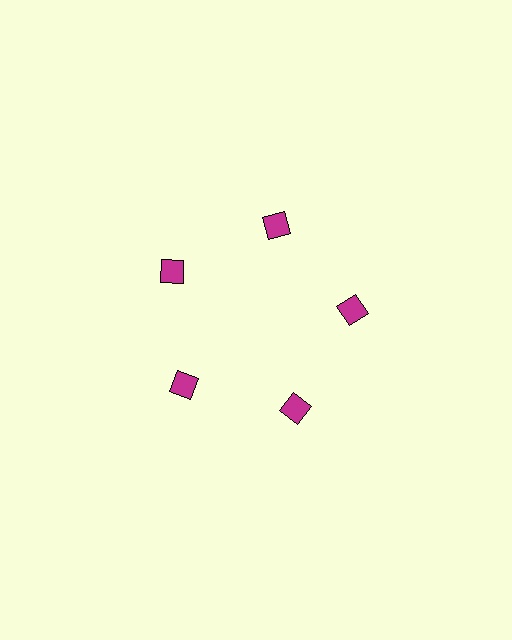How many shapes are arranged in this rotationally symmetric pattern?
There are 5 shapes, arranged in 5 groups of 1.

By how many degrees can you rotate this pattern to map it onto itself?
The pattern maps onto itself every 72 degrees of rotation.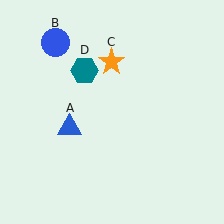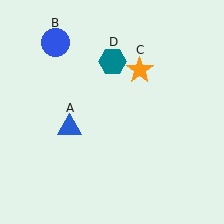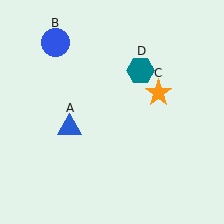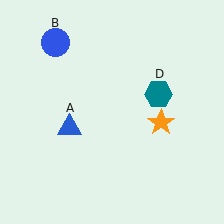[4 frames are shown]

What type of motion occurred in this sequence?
The orange star (object C), teal hexagon (object D) rotated clockwise around the center of the scene.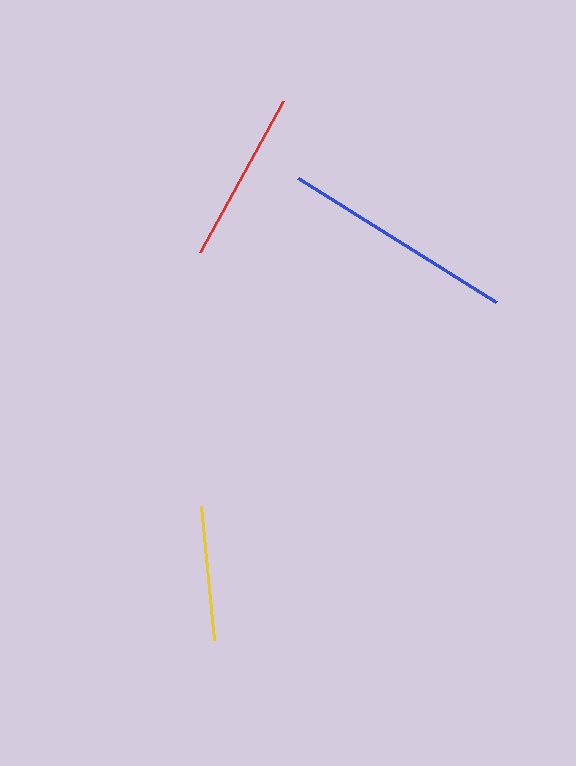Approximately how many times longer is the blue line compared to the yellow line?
The blue line is approximately 1.7 times the length of the yellow line.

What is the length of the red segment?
The red segment is approximately 172 pixels long.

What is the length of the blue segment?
The blue segment is approximately 233 pixels long.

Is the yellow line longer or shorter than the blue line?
The blue line is longer than the yellow line.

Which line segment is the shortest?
The yellow line is the shortest at approximately 135 pixels.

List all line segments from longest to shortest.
From longest to shortest: blue, red, yellow.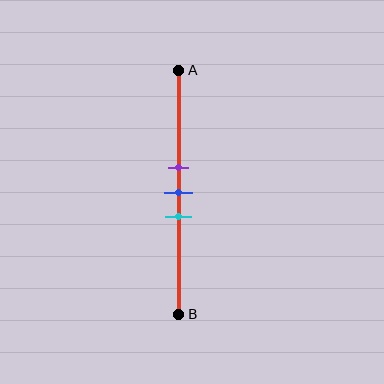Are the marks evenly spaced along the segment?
Yes, the marks are approximately evenly spaced.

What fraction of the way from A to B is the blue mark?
The blue mark is approximately 50% (0.5) of the way from A to B.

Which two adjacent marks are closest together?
The purple and blue marks are the closest adjacent pair.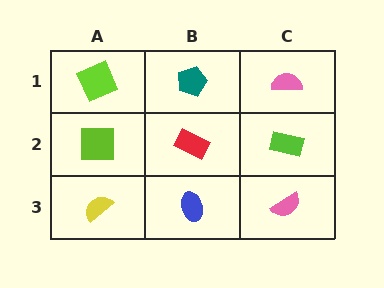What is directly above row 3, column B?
A red rectangle.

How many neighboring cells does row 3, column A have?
2.